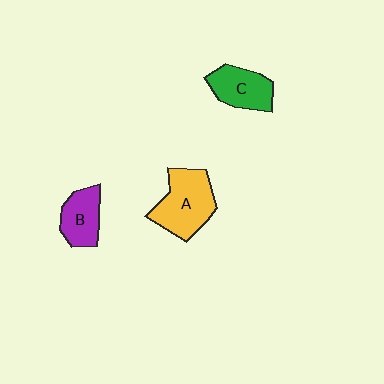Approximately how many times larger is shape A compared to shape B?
Approximately 1.6 times.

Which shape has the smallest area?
Shape B (purple).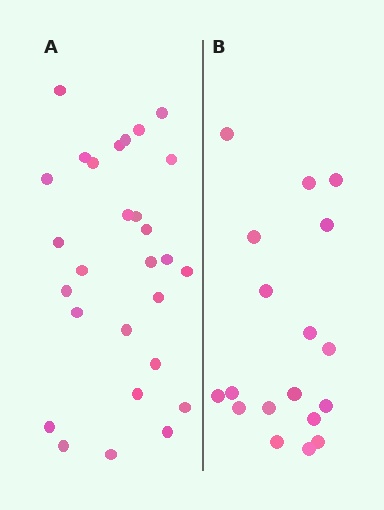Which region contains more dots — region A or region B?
Region A (the left region) has more dots.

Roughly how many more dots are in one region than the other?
Region A has roughly 10 or so more dots than region B.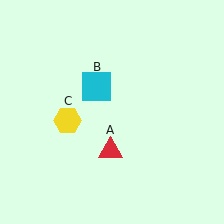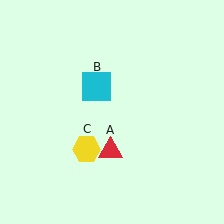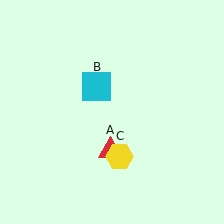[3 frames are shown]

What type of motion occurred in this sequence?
The yellow hexagon (object C) rotated counterclockwise around the center of the scene.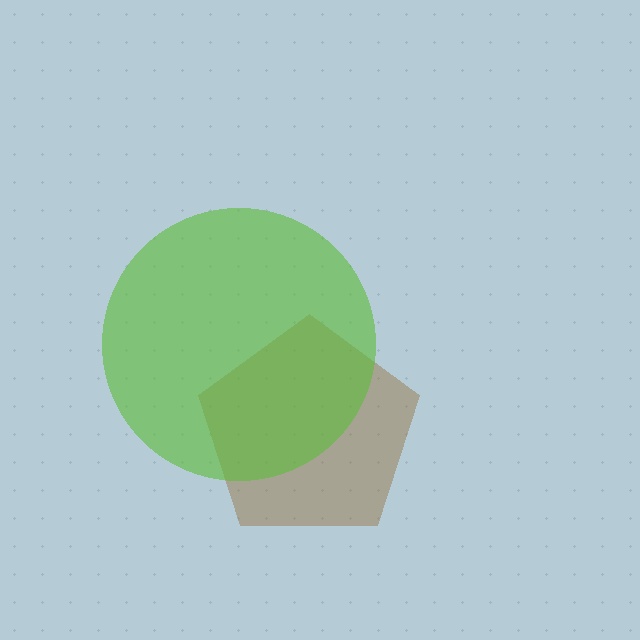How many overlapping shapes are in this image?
There are 2 overlapping shapes in the image.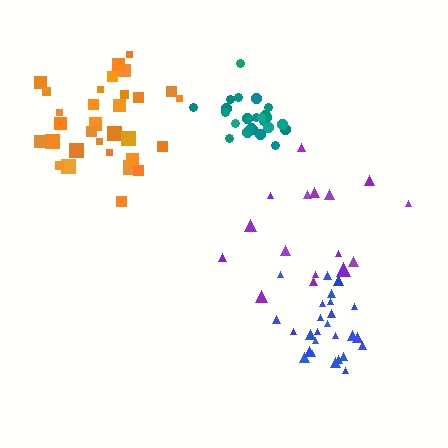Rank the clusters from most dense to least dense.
teal, blue, orange, purple.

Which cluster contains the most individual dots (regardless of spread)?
Orange (32).